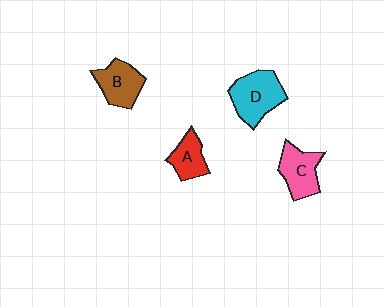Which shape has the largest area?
Shape D (cyan).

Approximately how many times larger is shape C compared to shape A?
Approximately 1.3 times.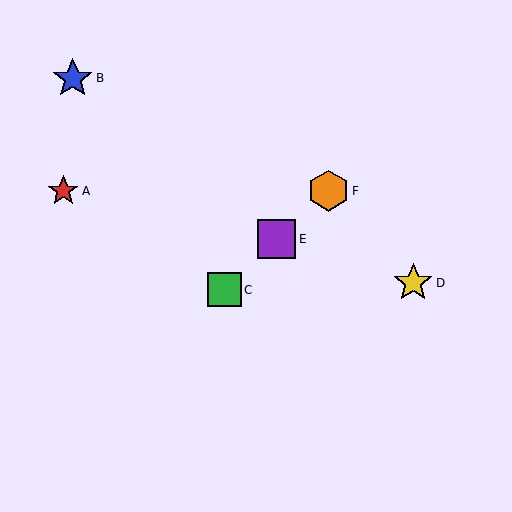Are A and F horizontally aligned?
Yes, both are at y≈191.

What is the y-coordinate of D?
Object D is at y≈283.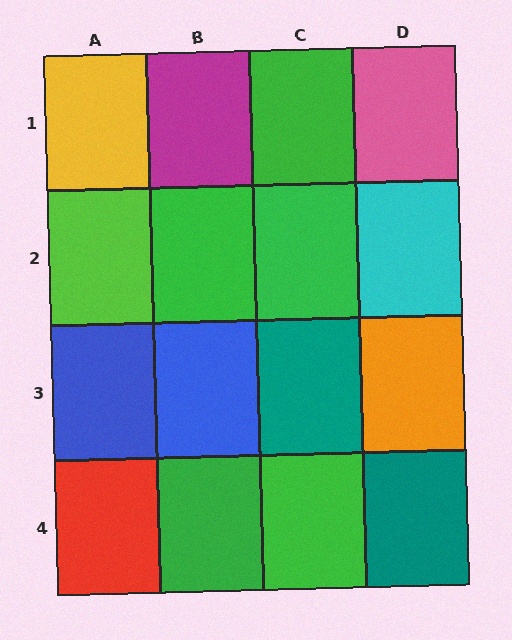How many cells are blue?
2 cells are blue.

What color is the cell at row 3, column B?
Blue.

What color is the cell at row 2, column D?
Cyan.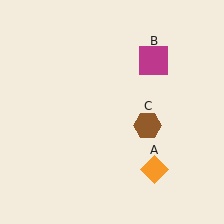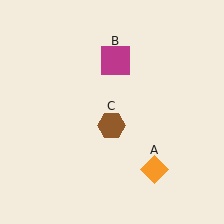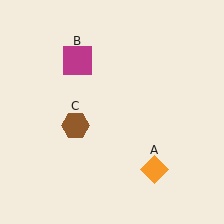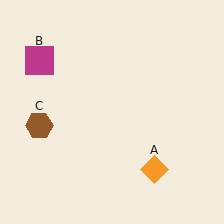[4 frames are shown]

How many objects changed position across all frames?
2 objects changed position: magenta square (object B), brown hexagon (object C).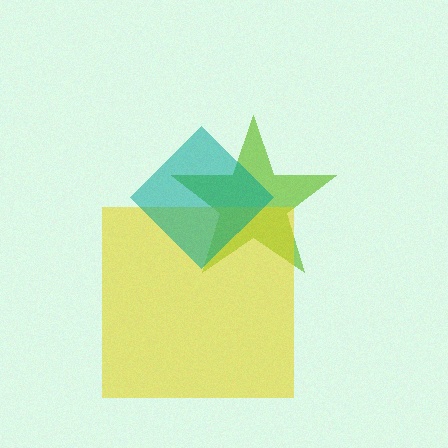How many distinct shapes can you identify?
There are 3 distinct shapes: a lime star, a yellow square, a teal diamond.